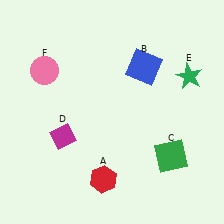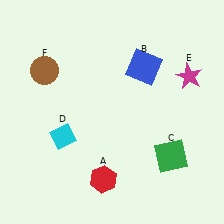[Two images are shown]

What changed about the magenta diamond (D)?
In Image 1, D is magenta. In Image 2, it changed to cyan.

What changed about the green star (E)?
In Image 1, E is green. In Image 2, it changed to magenta.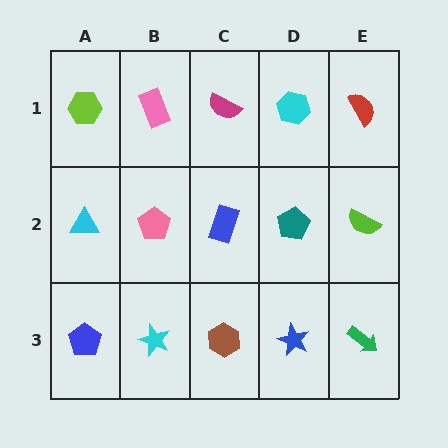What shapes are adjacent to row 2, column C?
A magenta semicircle (row 1, column C), a brown hexagon (row 3, column C), a pink pentagon (row 2, column B), a teal pentagon (row 2, column D).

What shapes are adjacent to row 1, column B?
A pink pentagon (row 2, column B), a lime hexagon (row 1, column A), a magenta semicircle (row 1, column C).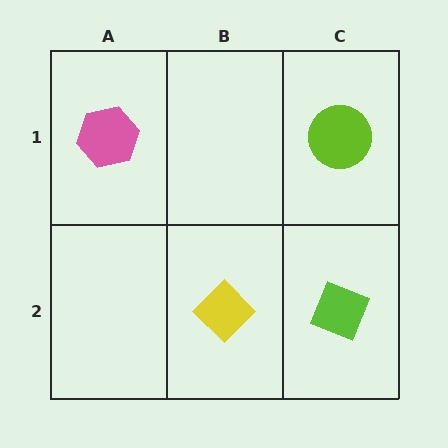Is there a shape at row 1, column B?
No, that cell is empty.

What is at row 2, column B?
A yellow diamond.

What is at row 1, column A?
A pink hexagon.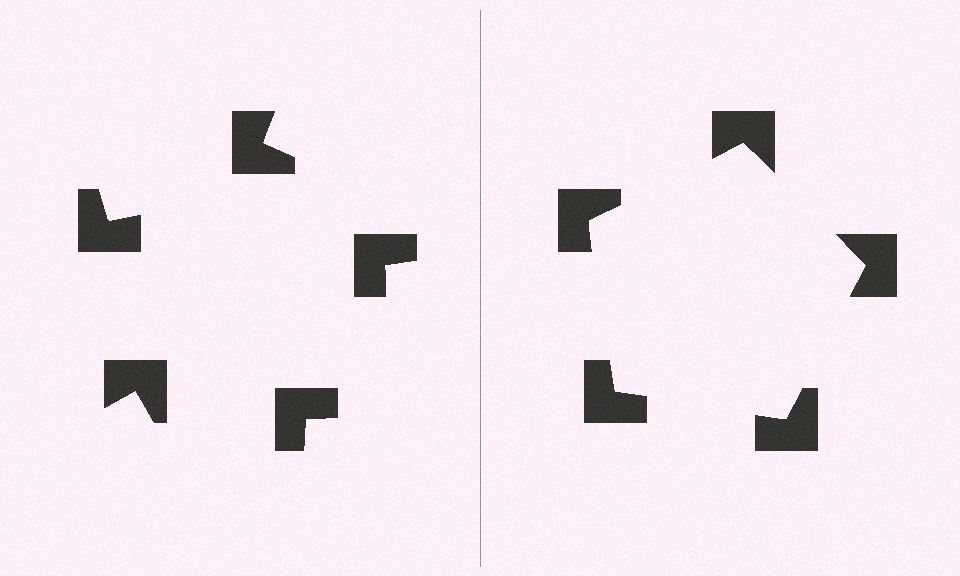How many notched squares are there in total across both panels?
10 — 5 on each side.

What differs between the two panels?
The notched squares are positioned identically on both sides; only the wedge orientations differ. On the right they align to a pentagon; on the left they are misaligned.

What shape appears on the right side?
An illusory pentagon.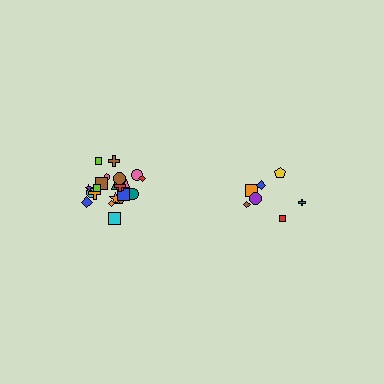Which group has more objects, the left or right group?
The left group.